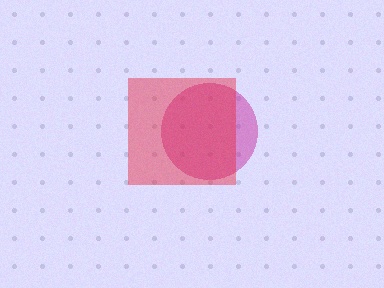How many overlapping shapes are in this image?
There are 2 overlapping shapes in the image.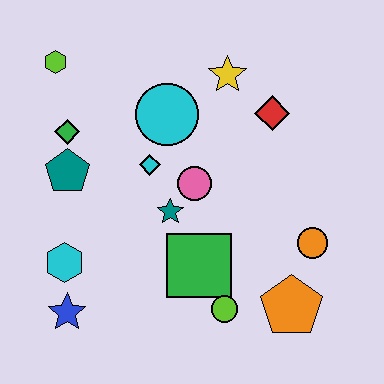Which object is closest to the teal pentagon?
The green diamond is closest to the teal pentagon.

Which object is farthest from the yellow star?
The blue star is farthest from the yellow star.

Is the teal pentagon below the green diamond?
Yes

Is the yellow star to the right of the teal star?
Yes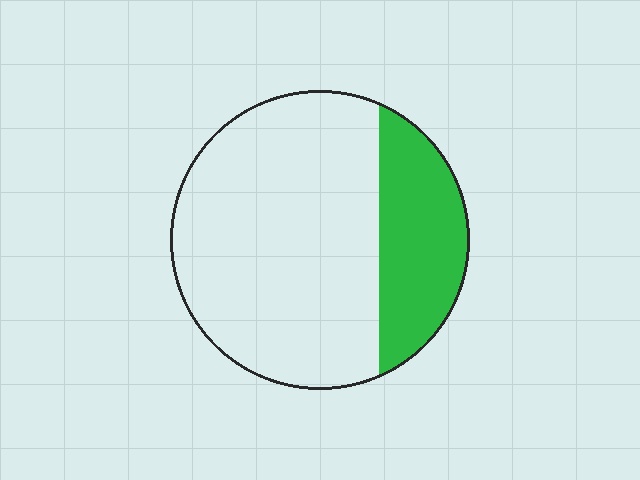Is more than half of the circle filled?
No.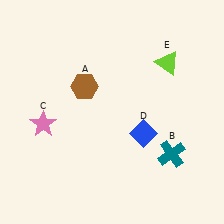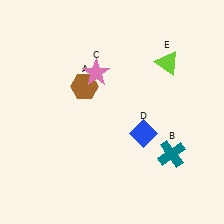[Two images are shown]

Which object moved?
The pink star (C) moved right.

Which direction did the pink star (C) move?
The pink star (C) moved right.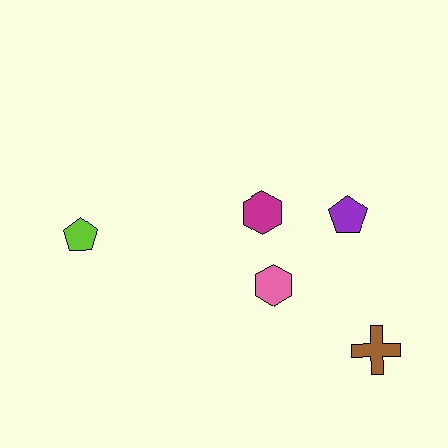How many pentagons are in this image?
There are 2 pentagons.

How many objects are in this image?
There are 5 objects.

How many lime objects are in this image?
There is 1 lime object.